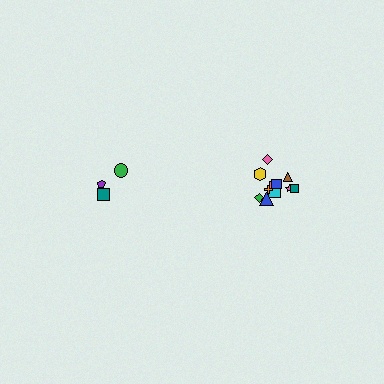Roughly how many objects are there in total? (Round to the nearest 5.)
Roughly 15 objects in total.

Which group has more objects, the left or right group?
The right group.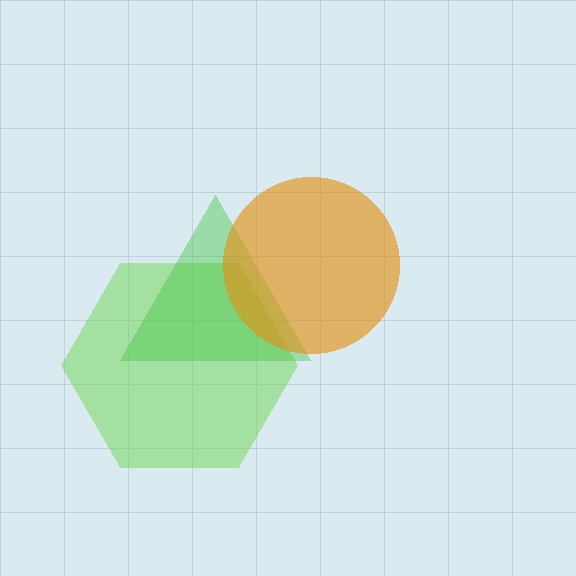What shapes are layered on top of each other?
The layered shapes are: a lime hexagon, a green triangle, an orange circle.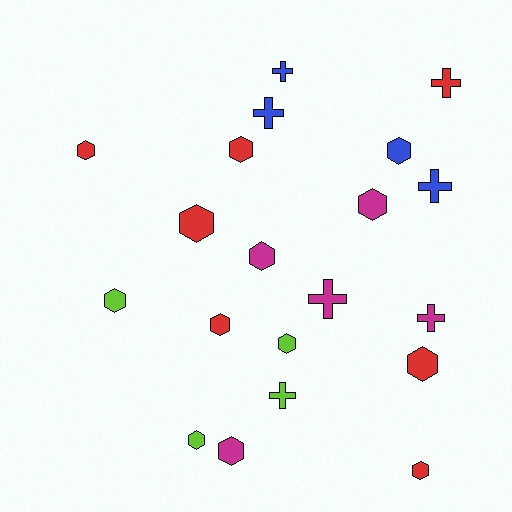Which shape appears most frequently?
Hexagon, with 13 objects.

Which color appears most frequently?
Red, with 7 objects.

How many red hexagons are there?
There are 6 red hexagons.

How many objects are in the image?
There are 20 objects.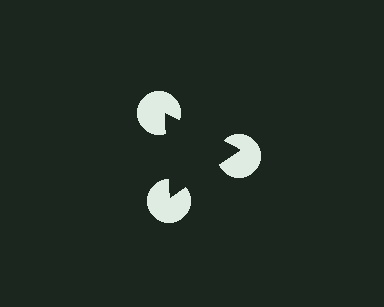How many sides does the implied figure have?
3 sides.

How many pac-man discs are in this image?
There are 3 — one at each vertex of the illusory triangle.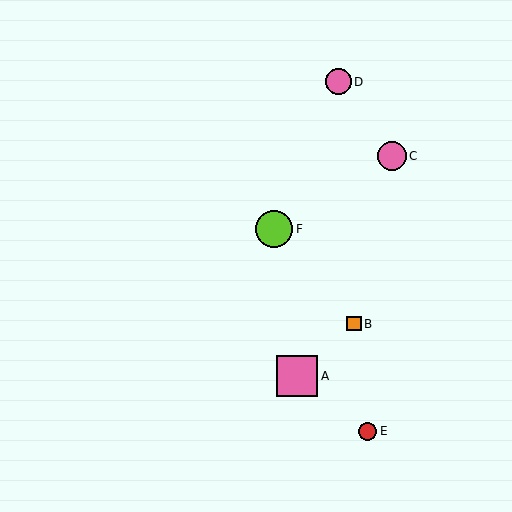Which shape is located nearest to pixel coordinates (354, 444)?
The red circle (labeled E) at (368, 431) is nearest to that location.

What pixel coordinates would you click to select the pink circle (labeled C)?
Click at (392, 156) to select the pink circle C.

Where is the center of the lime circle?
The center of the lime circle is at (274, 229).